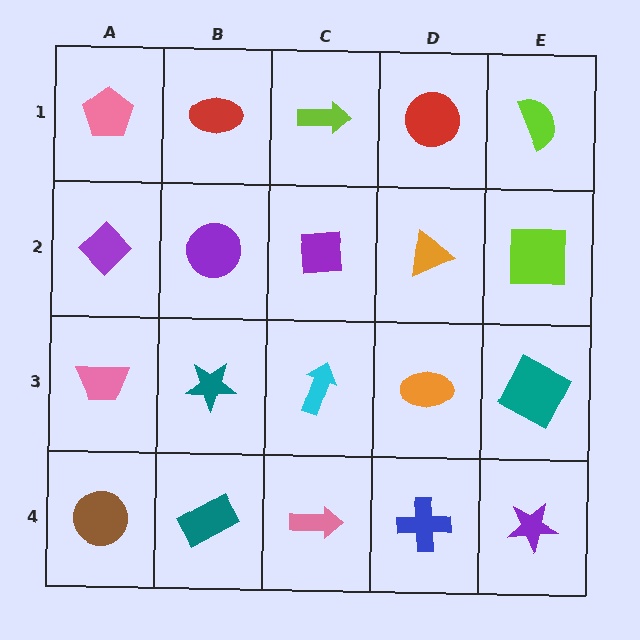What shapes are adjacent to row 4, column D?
An orange ellipse (row 3, column D), a pink arrow (row 4, column C), a purple star (row 4, column E).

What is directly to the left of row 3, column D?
A cyan arrow.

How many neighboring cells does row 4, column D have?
3.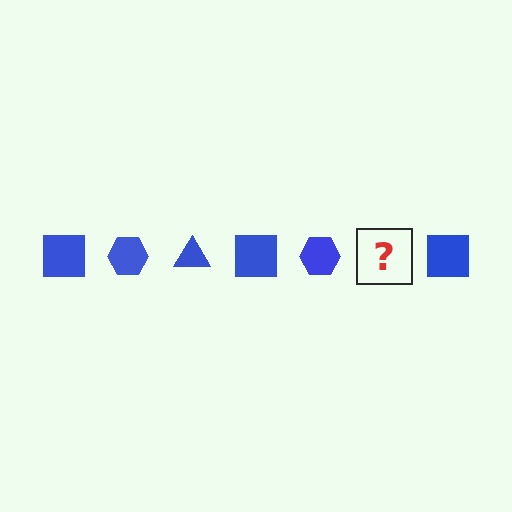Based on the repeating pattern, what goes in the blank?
The blank should be a blue triangle.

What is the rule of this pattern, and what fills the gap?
The rule is that the pattern cycles through square, hexagon, triangle shapes in blue. The gap should be filled with a blue triangle.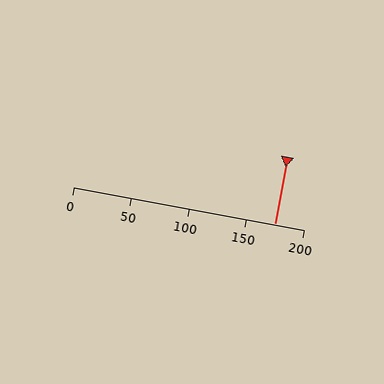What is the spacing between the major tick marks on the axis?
The major ticks are spaced 50 apart.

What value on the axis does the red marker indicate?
The marker indicates approximately 175.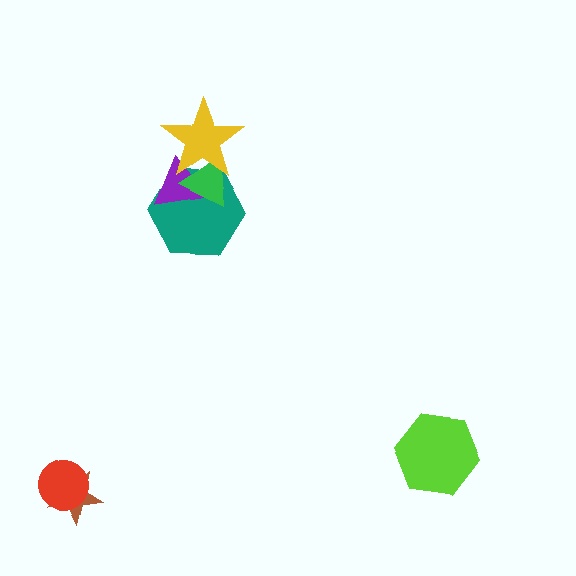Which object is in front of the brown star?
The red circle is in front of the brown star.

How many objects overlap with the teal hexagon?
3 objects overlap with the teal hexagon.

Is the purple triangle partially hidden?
Yes, it is partially covered by another shape.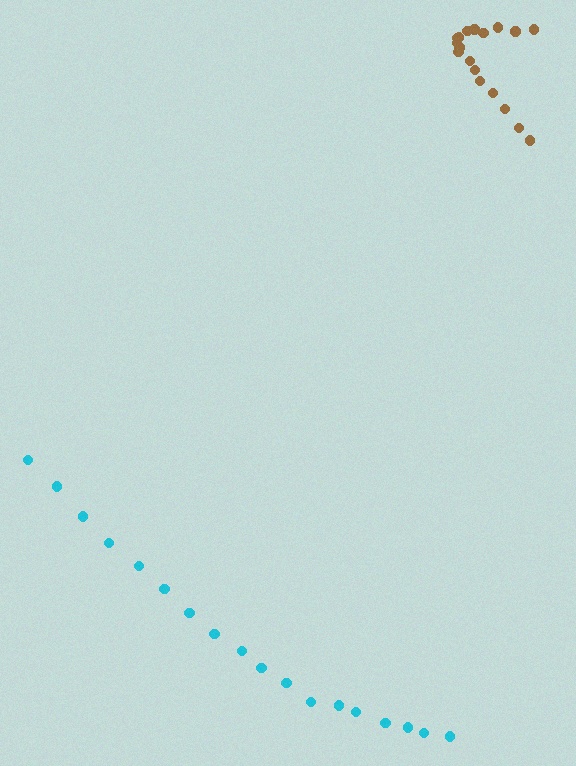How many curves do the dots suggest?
There are 2 distinct paths.